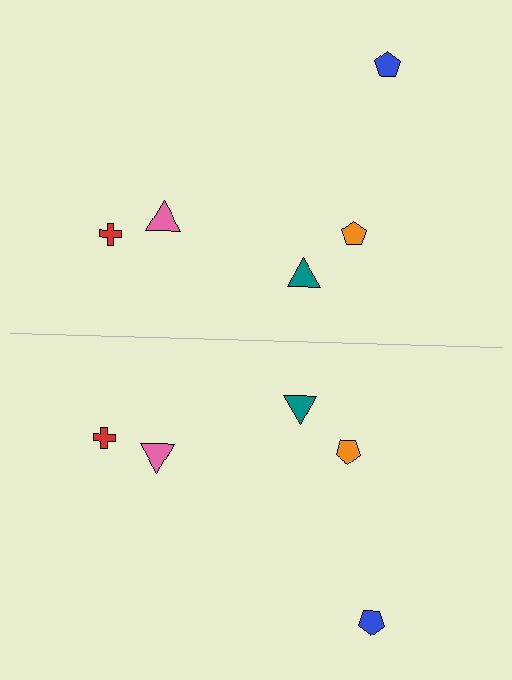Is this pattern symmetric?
Yes, this pattern has bilateral (reflection) symmetry.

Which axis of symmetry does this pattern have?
The pattern has a horizontal axis of symmetry running through the center of the image.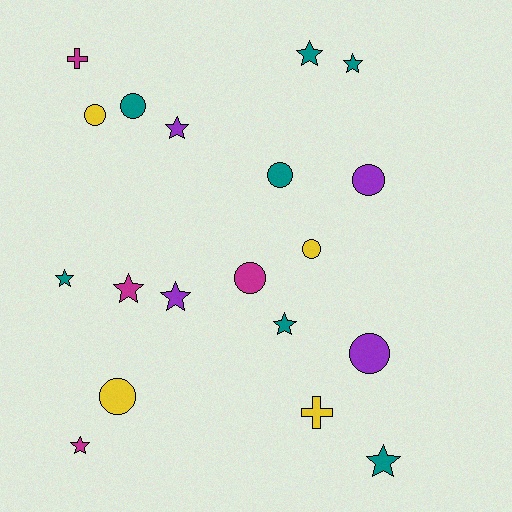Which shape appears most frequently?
Star, with 9 objects.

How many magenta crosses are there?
There is 1 magenta cross.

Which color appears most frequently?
Teal, with 7 objects.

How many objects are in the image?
There are 19 objects.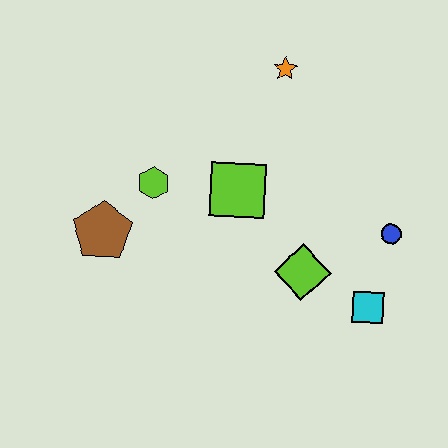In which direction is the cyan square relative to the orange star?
The cyan square is below the orange star.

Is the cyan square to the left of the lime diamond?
No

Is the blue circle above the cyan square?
Yes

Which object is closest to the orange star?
The lime square is closest to the orange star.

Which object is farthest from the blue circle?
The brown pentagon is farthest from the blue circle.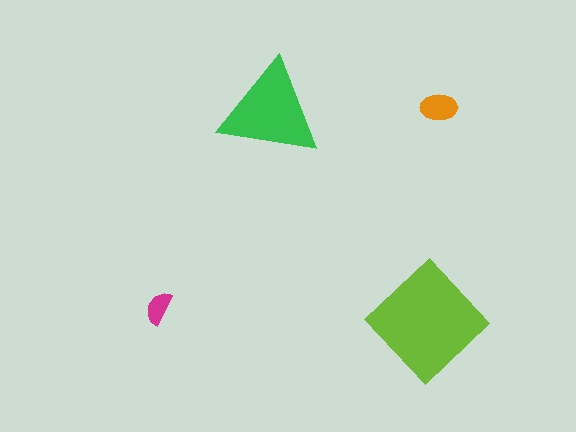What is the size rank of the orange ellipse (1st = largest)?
3rd.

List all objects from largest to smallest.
The lime diamond, the green triangle, the orange ellipse, the magenta semicircle.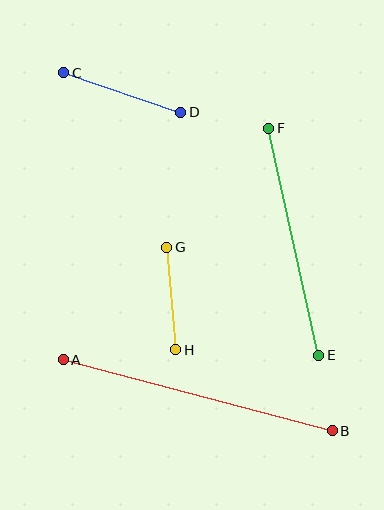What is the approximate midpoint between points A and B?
The midpoint is at approximately (198, 395) pixels.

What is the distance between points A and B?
The distance is approximately 278 pixels.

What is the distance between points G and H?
The distance is approximately 103 pixels.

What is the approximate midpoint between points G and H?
The midpoint is at approximately (171, 299) pixels.